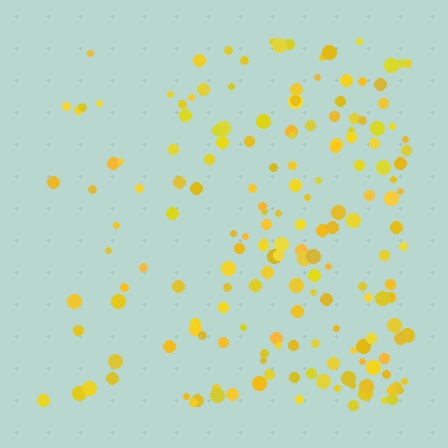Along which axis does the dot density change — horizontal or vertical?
Horizontal.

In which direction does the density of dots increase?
From left to right, with the right side densest.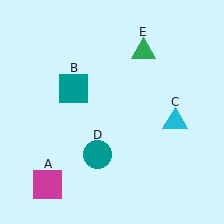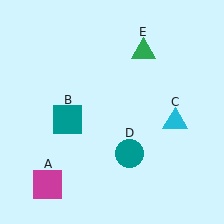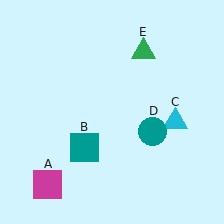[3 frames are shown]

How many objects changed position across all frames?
2 objects changed position: teal square (object B), teal circle (object D).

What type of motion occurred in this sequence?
The teal square (object B), teal circle (object D) rotated counterclockwise around the center of the scene.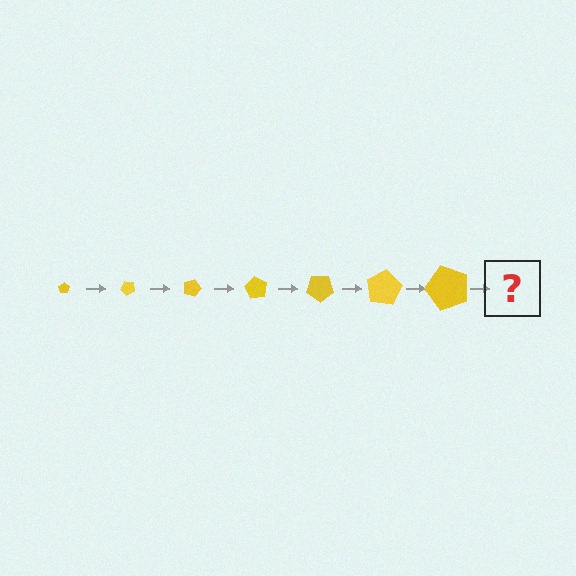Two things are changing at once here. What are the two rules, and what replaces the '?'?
The two rules are that the pentagon grows larger each step and it rotates 45 degrees each step. The '?' should be a pentagon, larger than the previous one and rotated 315 degrees from the start.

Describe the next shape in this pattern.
It should be a pentagon, larger than the previous one and rotated 315 degrees from the start.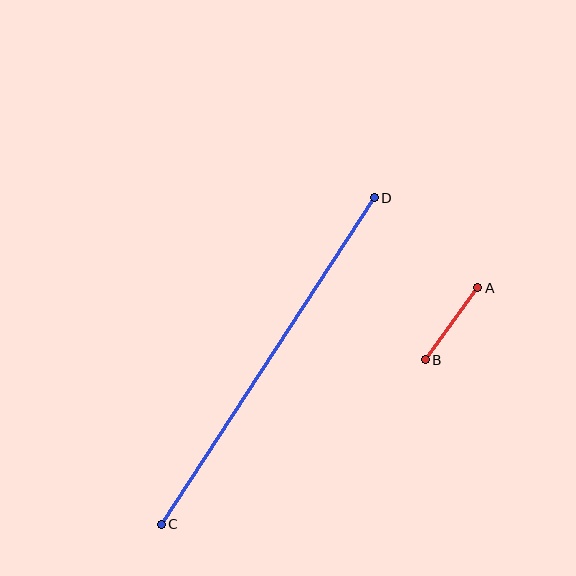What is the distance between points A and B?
The distance is approximately 89 pixels.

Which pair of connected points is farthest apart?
Points C and D are farthest apart.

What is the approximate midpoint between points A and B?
The midpoint is at approximately (451, 324) pixels.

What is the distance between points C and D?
The distance is approximately 390 pixels.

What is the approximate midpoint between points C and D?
The midpoint is at approximately (268, 361) pixels.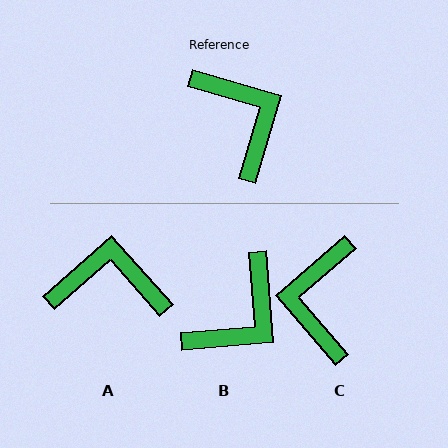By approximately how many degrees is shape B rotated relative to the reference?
Approximately 69 degrees clockwise.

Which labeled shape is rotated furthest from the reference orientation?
C, about 147 degrees away.